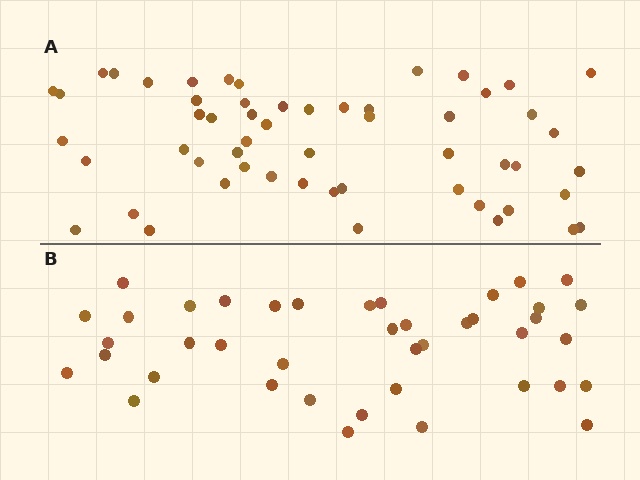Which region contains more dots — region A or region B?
Region A (the top region) has more dots.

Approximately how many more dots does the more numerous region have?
Region A has approximately 15 more dots than region B.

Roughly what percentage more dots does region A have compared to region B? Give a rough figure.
About 35% more.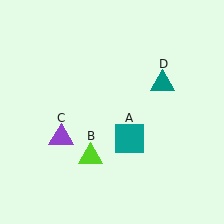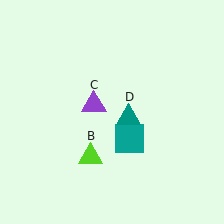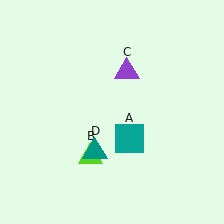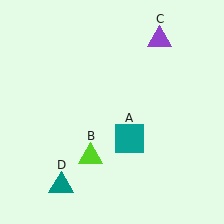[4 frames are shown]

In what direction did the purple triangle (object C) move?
The purple triangle (object C) moved up and to the right.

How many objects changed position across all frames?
2 objects changed position: purple triangle (object C), teal triangle (object D).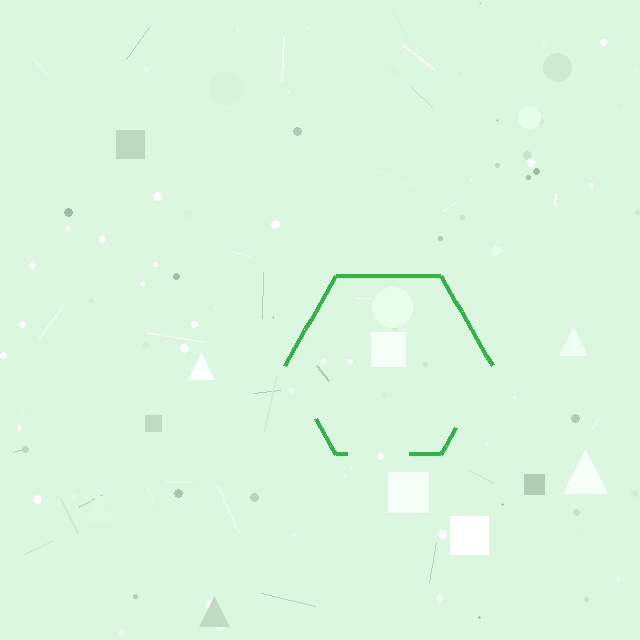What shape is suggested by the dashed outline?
The dashed outline suggests a hexagon.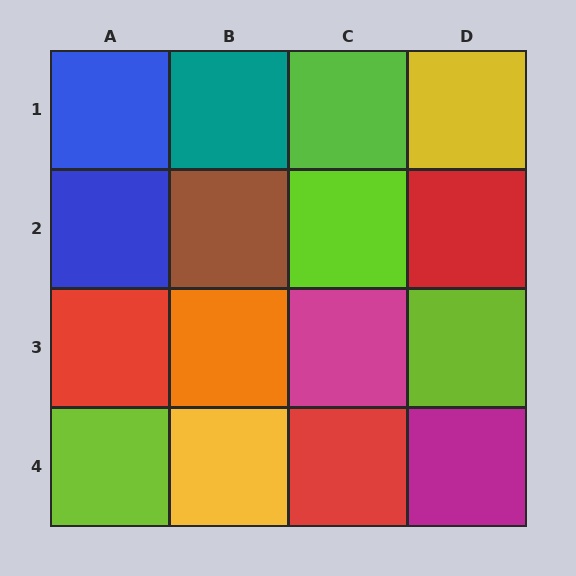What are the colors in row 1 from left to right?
Blue, teal, lime, yellow.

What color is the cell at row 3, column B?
Orange.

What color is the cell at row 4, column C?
Red.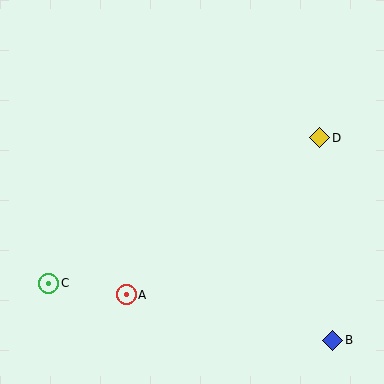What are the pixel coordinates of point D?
Point D is at (320, 138).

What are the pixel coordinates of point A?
Point A is at (126, 295).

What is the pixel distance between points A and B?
The distance between A and B is 211 pixels.